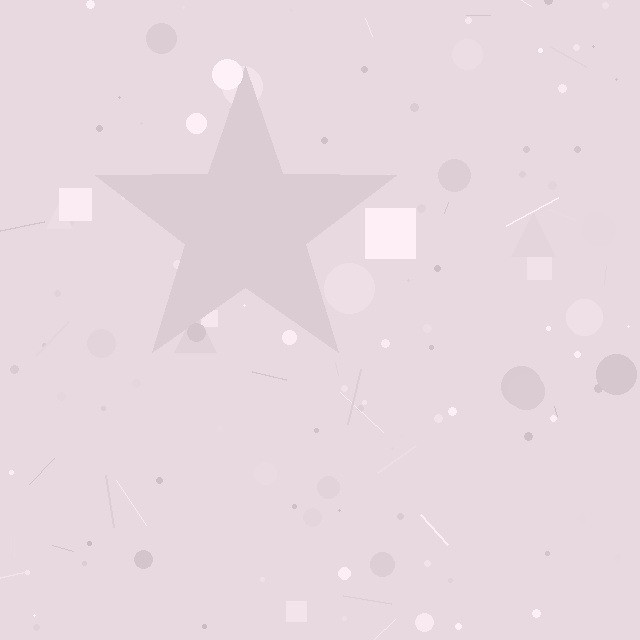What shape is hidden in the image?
A star is hidden in the image.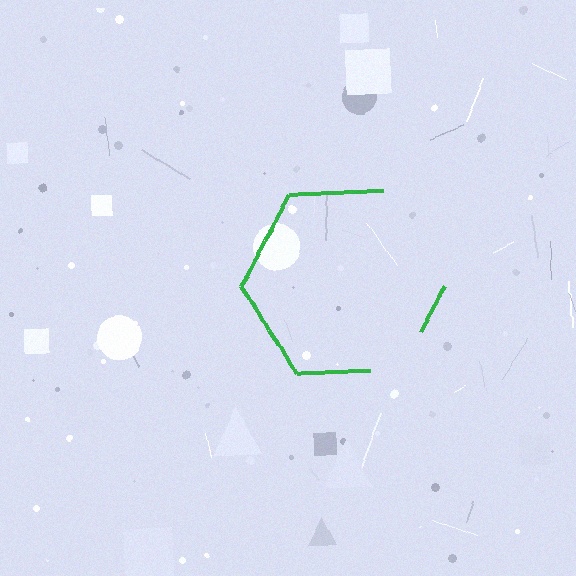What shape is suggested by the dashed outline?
The dashed outline suggests a hexagon.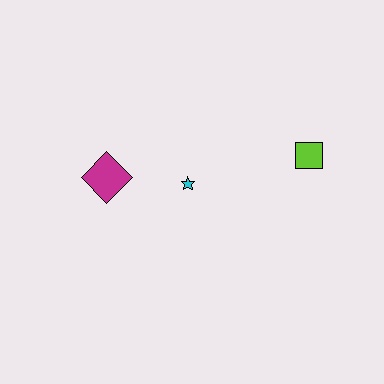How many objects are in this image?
There are 3 objects.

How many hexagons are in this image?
There are no hexagons.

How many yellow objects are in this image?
There are no yellow objects.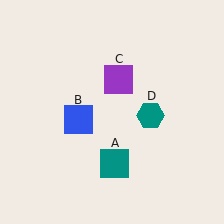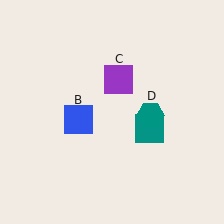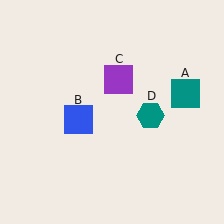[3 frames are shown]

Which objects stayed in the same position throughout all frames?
Blue square (object B) and purple square (object C) and teal hexagon (object D) remained stationary.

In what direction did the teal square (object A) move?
The teal square (object A) moved up and to the right.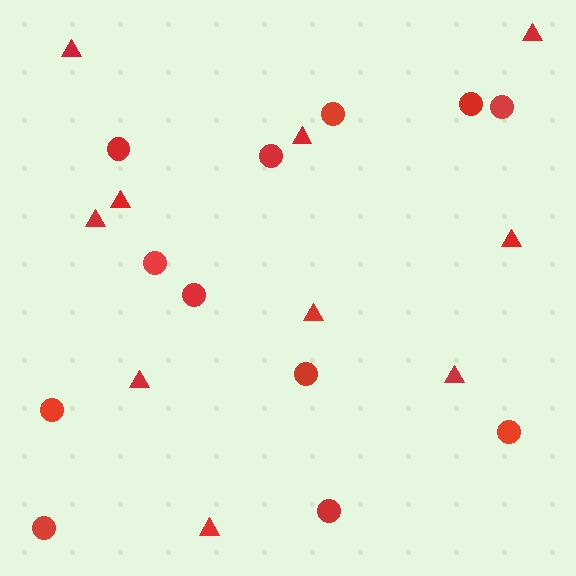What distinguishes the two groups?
There are 2 groups: one group of triangles (10) and one group of circles (12).